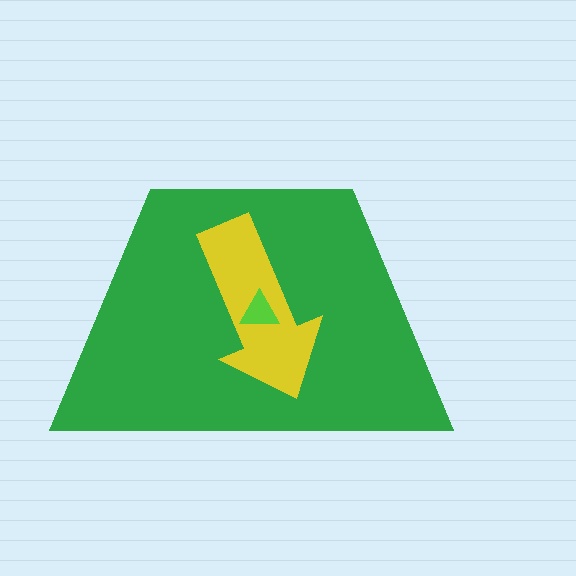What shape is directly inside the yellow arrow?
The lime triangle.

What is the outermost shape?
The green trapezoid.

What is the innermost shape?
The lime triangle.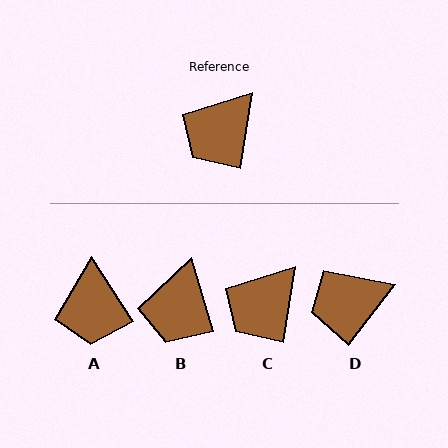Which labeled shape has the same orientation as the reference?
C.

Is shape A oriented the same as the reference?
No, it is off by about 42 degrees.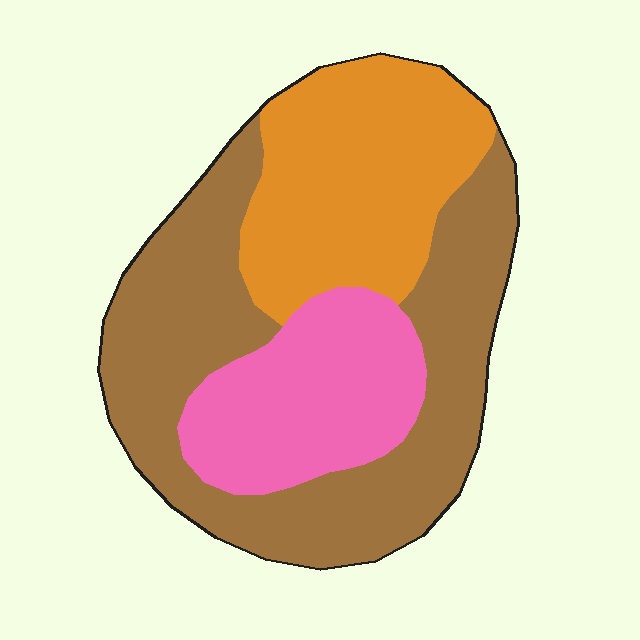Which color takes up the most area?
Brown, at roughly 50%.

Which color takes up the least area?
Pink, at roughly 20%.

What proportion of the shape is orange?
Orange covers 30% of the shape.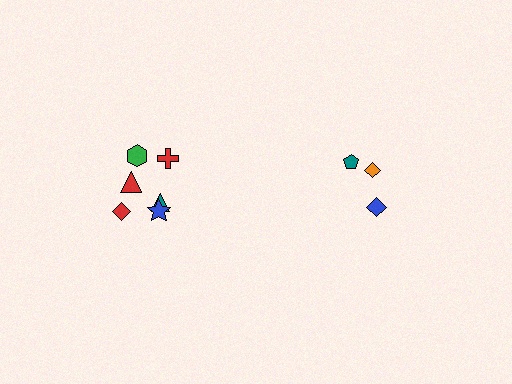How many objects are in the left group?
There are 6 objects.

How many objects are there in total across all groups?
There are 9 objects.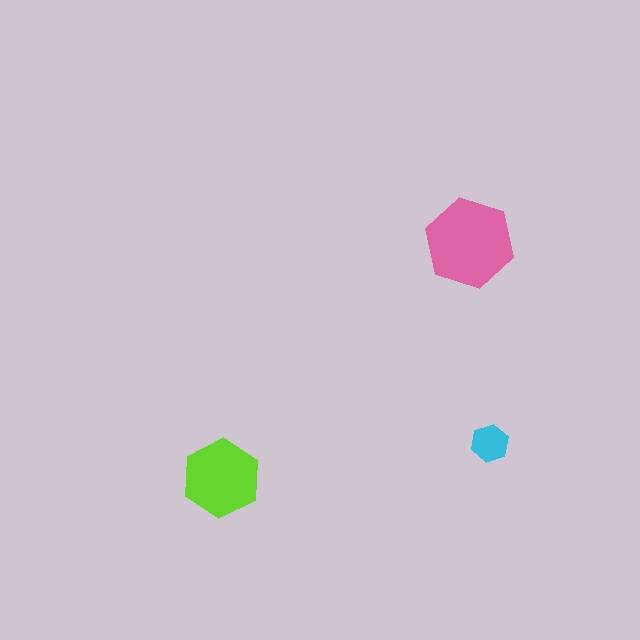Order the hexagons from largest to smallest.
the pink one, the lime one, the cyan one.